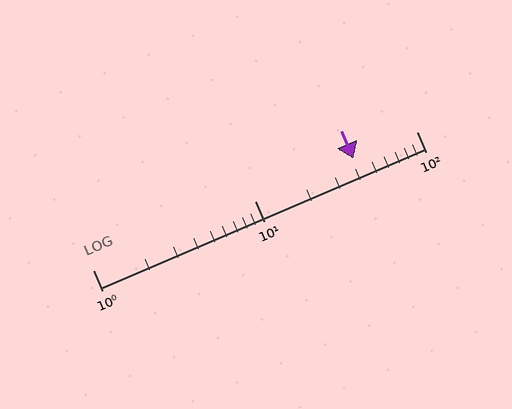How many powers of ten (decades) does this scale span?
The scale spans 2 decades, from 1 to 100.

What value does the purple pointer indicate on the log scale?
The pointer indicates approximately 41.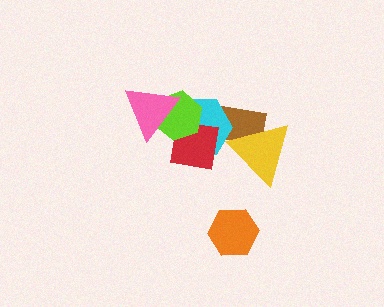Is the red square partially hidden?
Yes, it is partially covered by another shape.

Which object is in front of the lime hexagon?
The pink triangle is in front of the lime hexagon.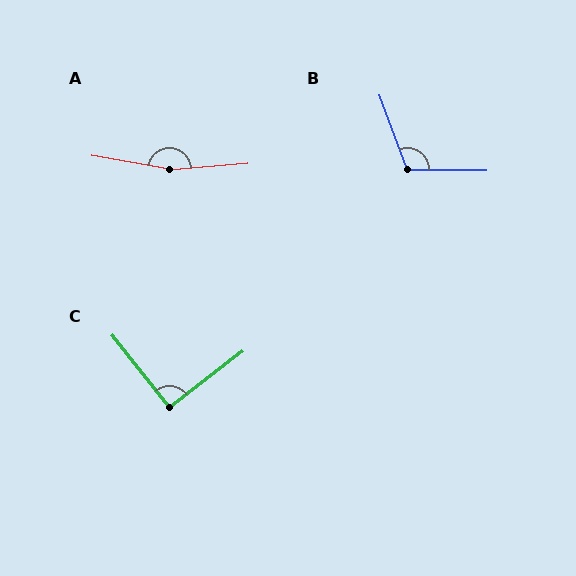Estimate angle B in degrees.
Approximately 110 degrees.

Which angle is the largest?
A, at approximately 166 degrees.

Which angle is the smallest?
C, at approximately 91 degrees.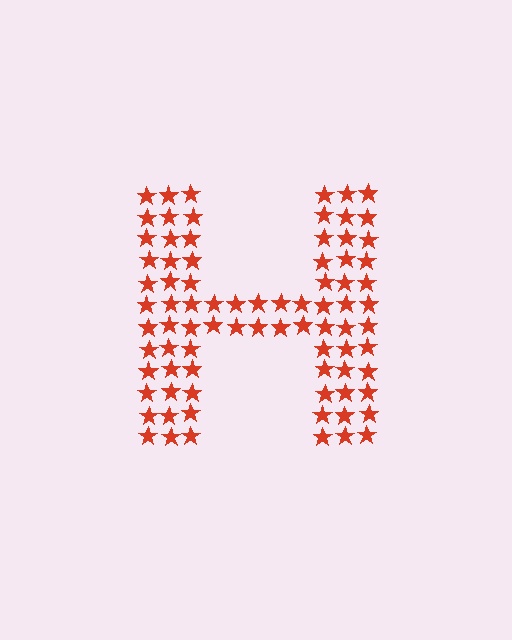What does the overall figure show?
The overall figure shows the letter H.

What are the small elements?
The small elements are stars.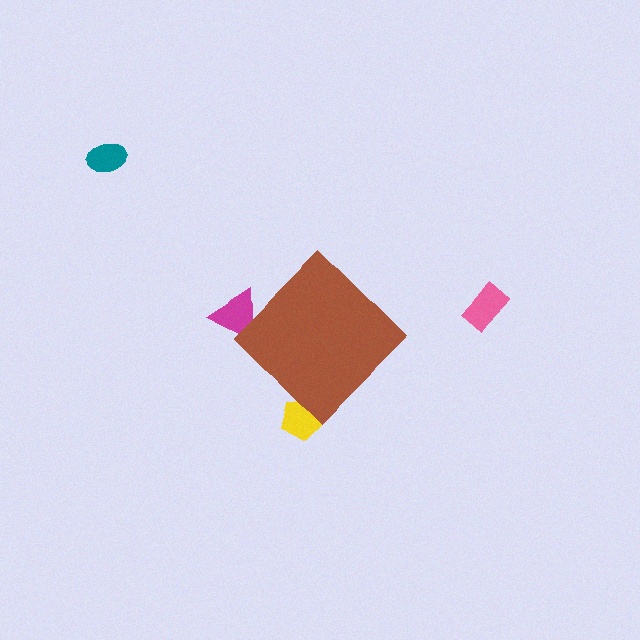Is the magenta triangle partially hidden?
Yes, the magenta triangle is partially hidden behind the brown diamond.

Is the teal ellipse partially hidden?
No, the teal ellipse is fully visible.